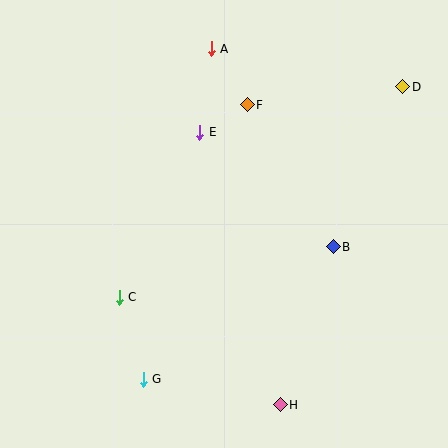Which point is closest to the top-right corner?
Point D is closest to the top-right corner.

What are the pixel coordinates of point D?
Point D is at (403, 87).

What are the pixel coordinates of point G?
Point G is at (143, 379).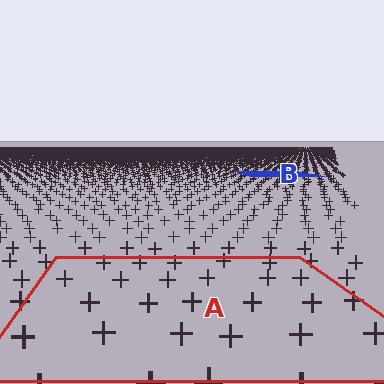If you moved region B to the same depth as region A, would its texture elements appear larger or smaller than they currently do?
They would appear larger. At a closer depth, the same texture elements are projected at a bigger on-screen size.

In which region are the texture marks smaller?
The texture marks are smaller in region B, because it is farther away.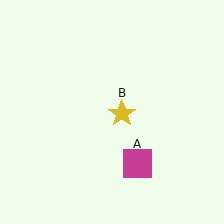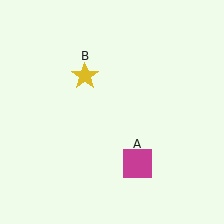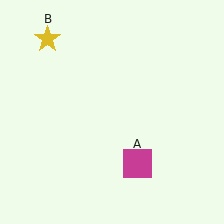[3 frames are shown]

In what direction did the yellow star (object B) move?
The yellow star (object B) moved up and to the left.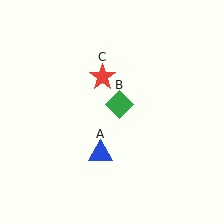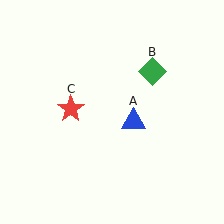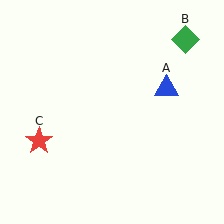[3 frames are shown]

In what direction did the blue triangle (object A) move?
The blue triangle (object A) moved up and to the right.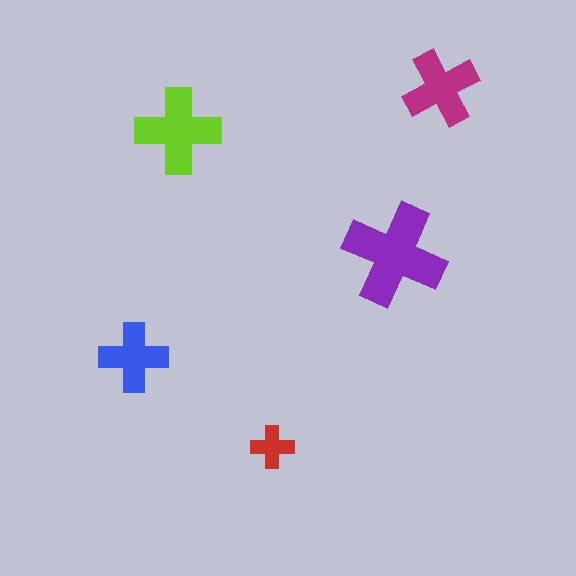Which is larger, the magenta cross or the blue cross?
The magenta one.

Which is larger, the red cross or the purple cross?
The purple one.